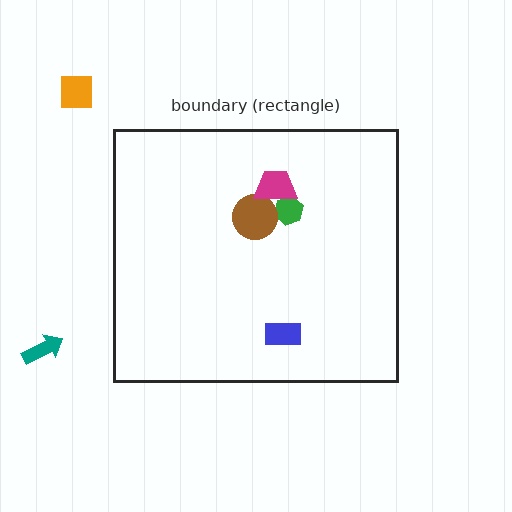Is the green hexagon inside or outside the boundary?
Inside.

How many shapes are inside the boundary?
4 inside, 2 outside.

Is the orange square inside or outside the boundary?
Outside.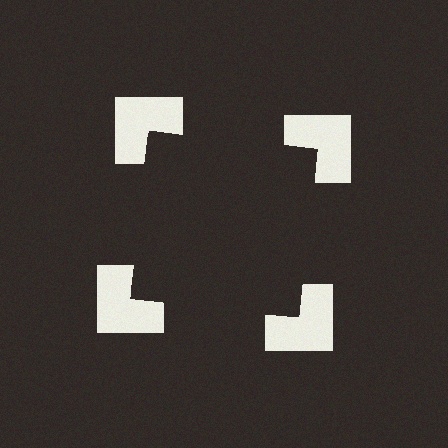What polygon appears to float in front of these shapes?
An illusory square — its edges are inferred from the aligned wedge cuts in the notched squares, not physically drawn.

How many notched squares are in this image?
There are 4 — one at each vertex of the illusory square.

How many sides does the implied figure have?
4 sides.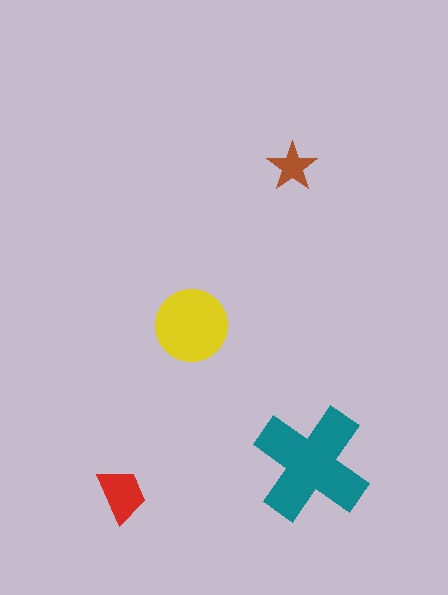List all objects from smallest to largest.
The brown star, the red trapezoid, the yellow circle, the teal cross.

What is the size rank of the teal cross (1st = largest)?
1st.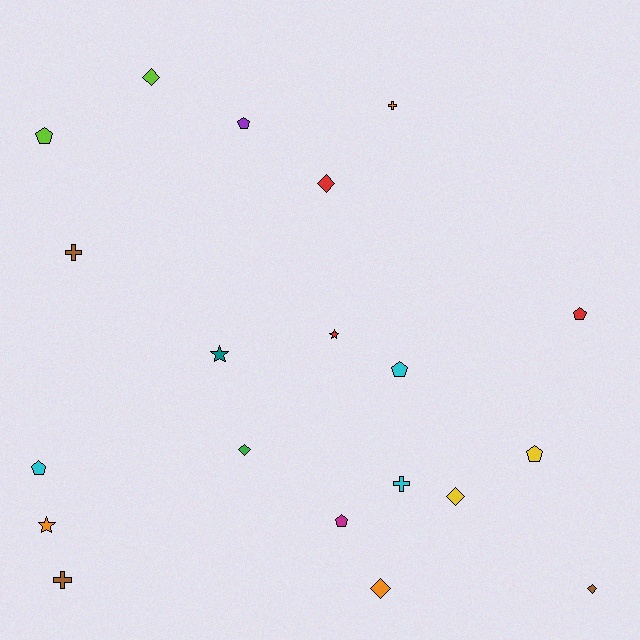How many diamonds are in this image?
There are 6 diamonds.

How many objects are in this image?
There are 20 objects.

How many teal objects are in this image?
There is 1 teal object.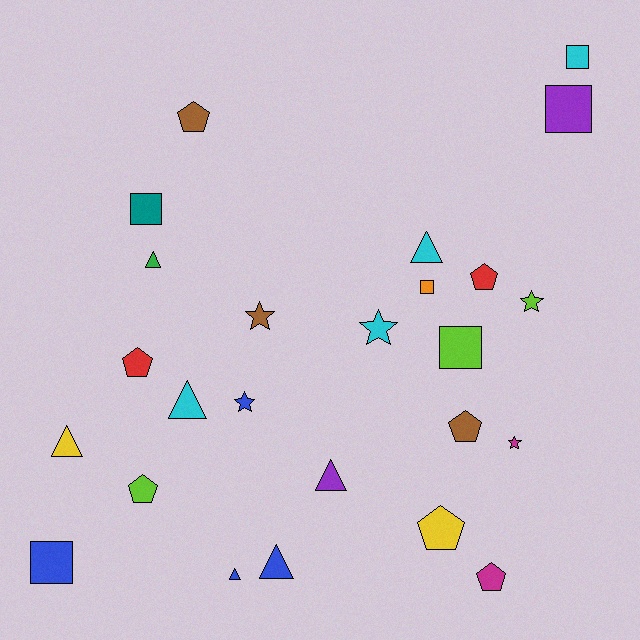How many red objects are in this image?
There are 2 red objects.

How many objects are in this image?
There are 25 objects.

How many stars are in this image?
There are 5 stars.